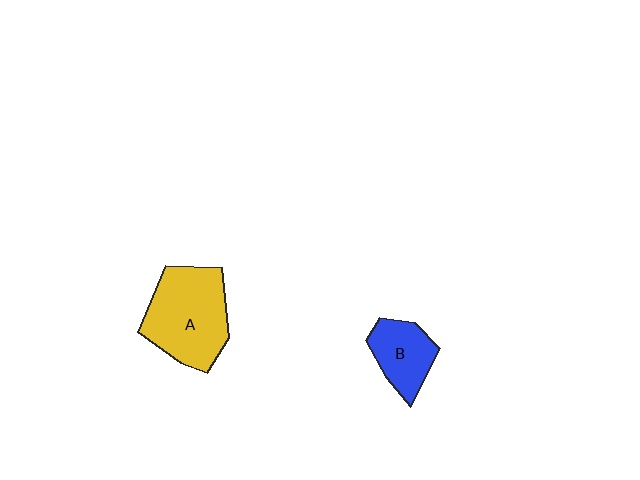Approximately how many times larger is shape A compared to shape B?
Approximately 1.8 times.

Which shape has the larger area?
Shape A (yellow).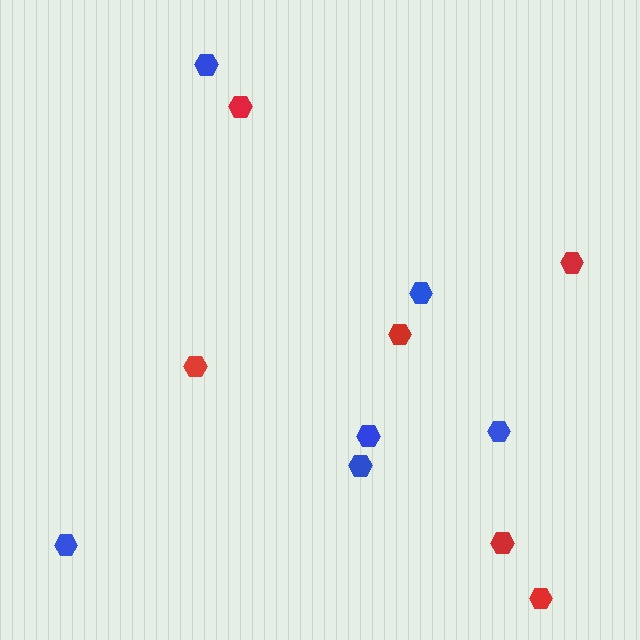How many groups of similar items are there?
There are 2 groups: one group of red hexagons (6) and one group of blue hexagons (6).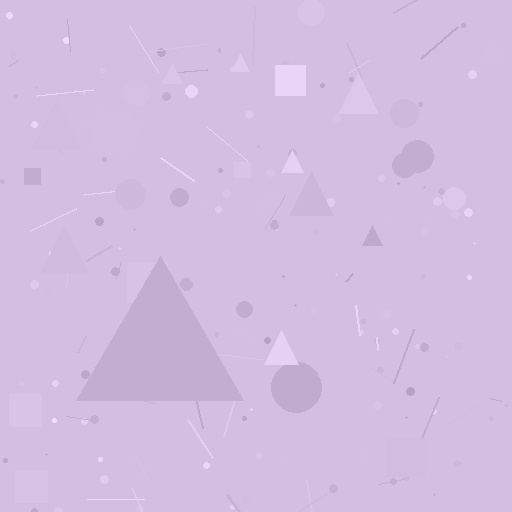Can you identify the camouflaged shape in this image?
The camouflaged shape is a triangle.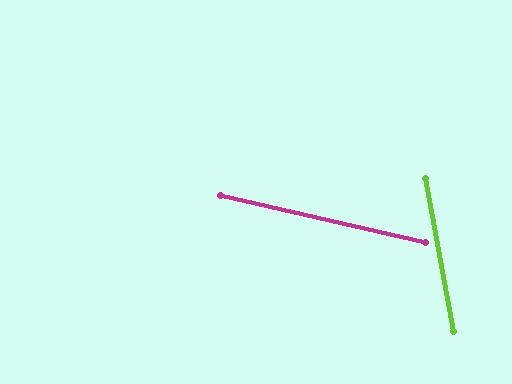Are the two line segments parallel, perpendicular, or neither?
Neither parallel nor perpendicular — they differ by about 67°.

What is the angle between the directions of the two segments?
Approximately 67 degrees.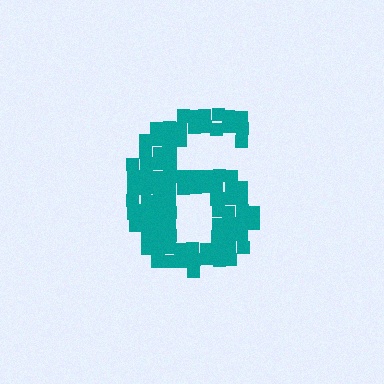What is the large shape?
The large shape is the digit 6.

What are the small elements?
The small elements are squares.